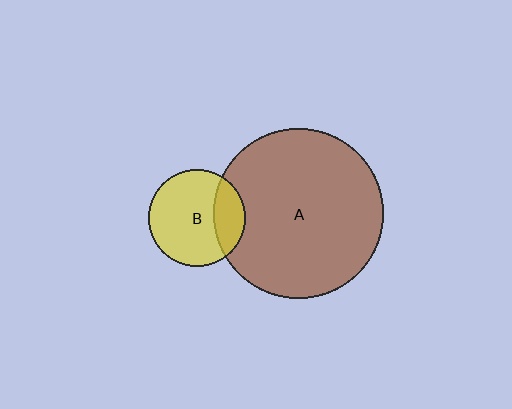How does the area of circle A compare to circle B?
Approximately 3.1 times.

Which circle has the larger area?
Circle A (brown).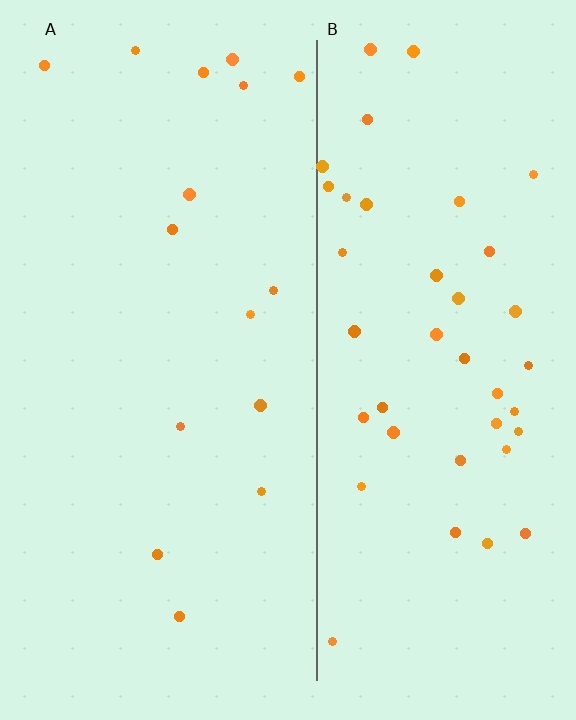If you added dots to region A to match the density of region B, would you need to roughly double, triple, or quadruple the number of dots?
Approximately triple.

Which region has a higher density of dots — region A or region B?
B (the right).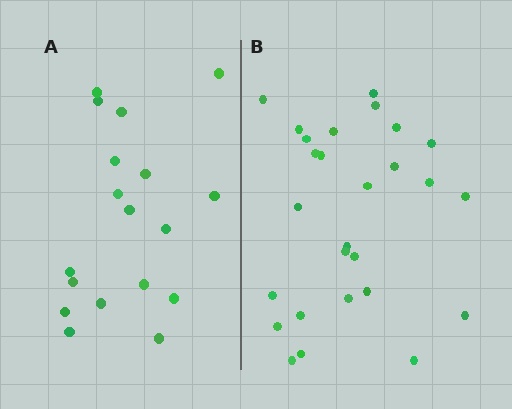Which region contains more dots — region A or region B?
Region B (the right region) has more dots.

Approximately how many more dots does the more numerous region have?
Region B has roughly 8 or so more dots than region A.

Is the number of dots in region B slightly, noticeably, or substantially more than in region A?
Region B has substantially more. The ratio is roughly 1.5 to 1.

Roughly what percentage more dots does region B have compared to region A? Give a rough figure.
About 50% more.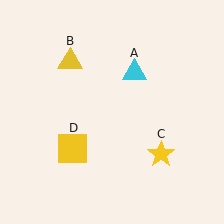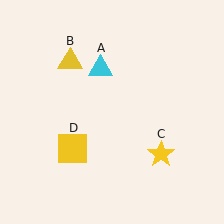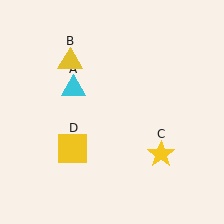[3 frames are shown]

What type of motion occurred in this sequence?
The cyan triangle (object A) rotated counterclockwise around the center of the scene.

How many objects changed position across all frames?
1 object changed position: cyan triangle (object A).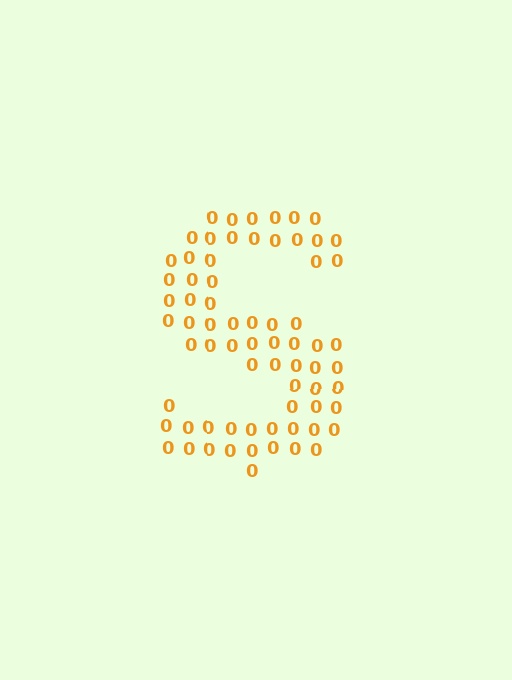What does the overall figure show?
The overall figure shows the letter S.